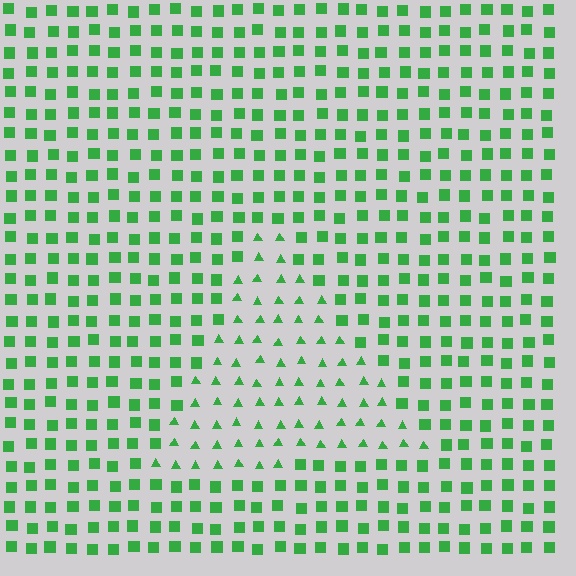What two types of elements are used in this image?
The image uses triangles inside the triangle region and squares outside it.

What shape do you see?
I see a triangle.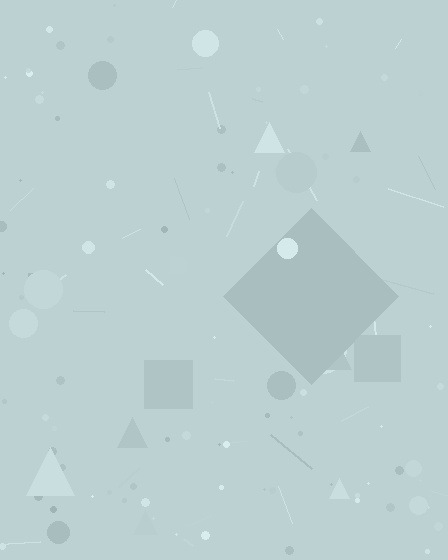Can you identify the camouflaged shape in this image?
The camouflaged shape is a diamond.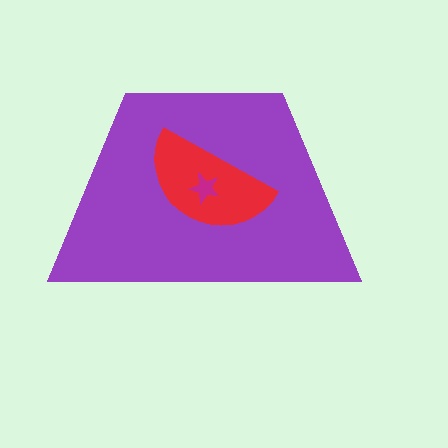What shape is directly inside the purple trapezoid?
The red semicircle.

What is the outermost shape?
The purple trapezoid.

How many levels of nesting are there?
3.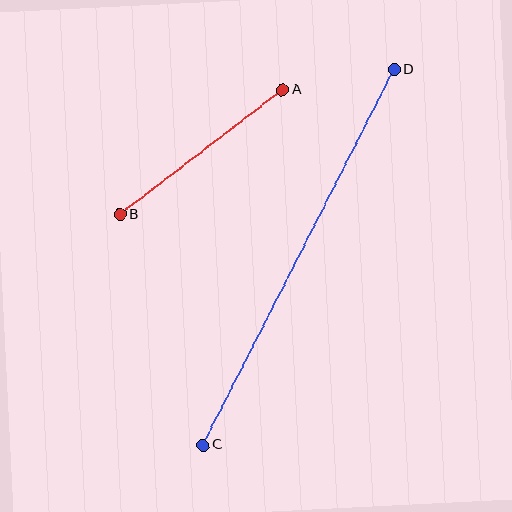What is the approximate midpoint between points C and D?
The midpoint is at approximately (298, 257) pixels.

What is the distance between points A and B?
The distance is approximately 205 pixels.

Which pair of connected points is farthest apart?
Points C and D are farthest apart.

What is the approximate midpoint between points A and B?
The midpoint is at approximately (201, 152) pixels.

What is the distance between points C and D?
The distance is approximately 421 pixels.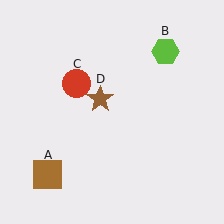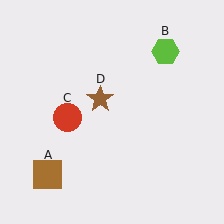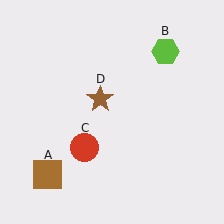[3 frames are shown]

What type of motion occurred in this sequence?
The red circle (object C) rotated counterclockwise around the center of the scene.